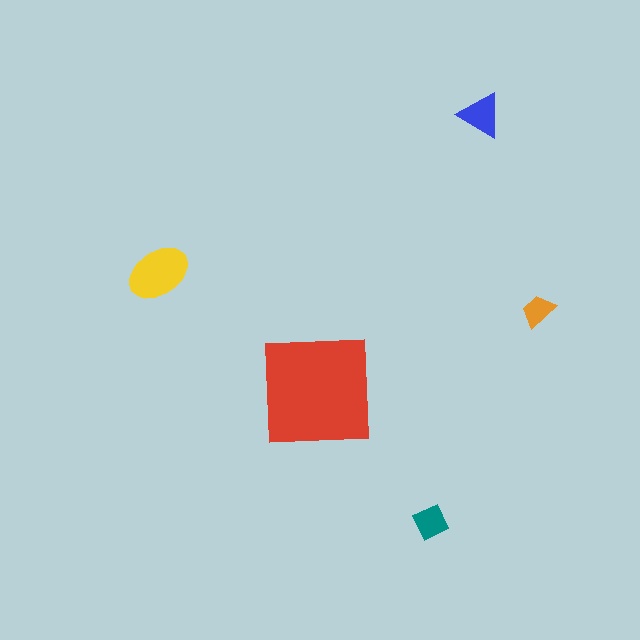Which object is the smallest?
The orange trapezoid.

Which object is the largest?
The red square.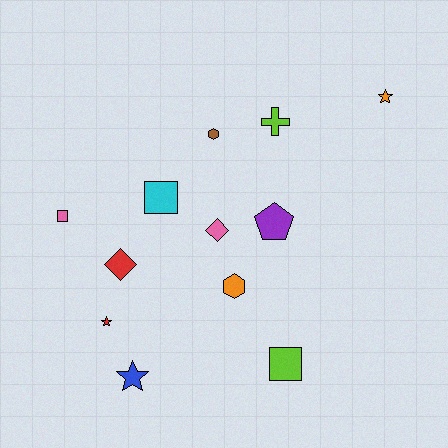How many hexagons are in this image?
There are 2 hexagons.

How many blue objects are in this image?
There is 1 blue object.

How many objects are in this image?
There are 12 objects.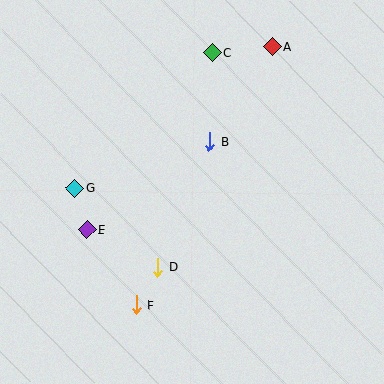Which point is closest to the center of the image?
Point B at (209, 142) is closest to the center.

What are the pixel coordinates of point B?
Point B is at (209, 142).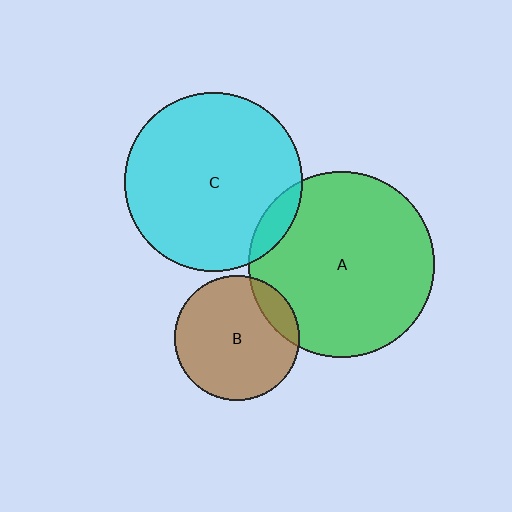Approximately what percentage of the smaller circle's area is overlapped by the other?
Approximately 15%.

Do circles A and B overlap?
Yes.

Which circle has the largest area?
Circle A (green).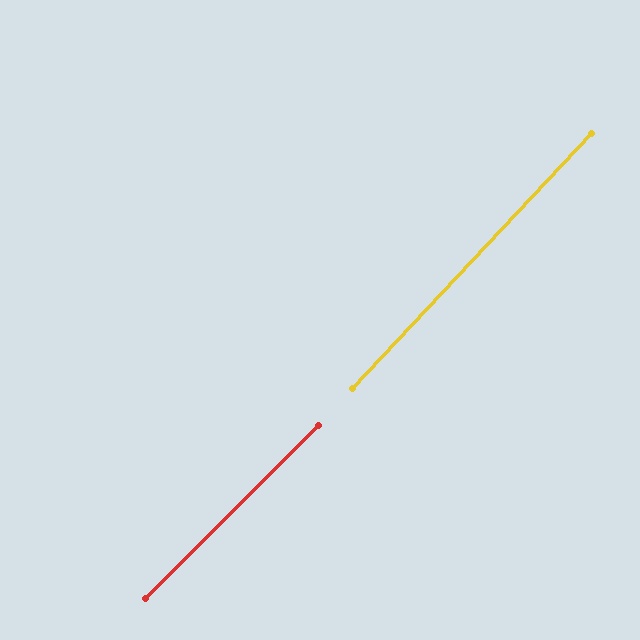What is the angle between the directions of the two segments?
Approximately 2 degrees.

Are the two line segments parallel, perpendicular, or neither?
Parallel — their directions differ by only 1.7°.